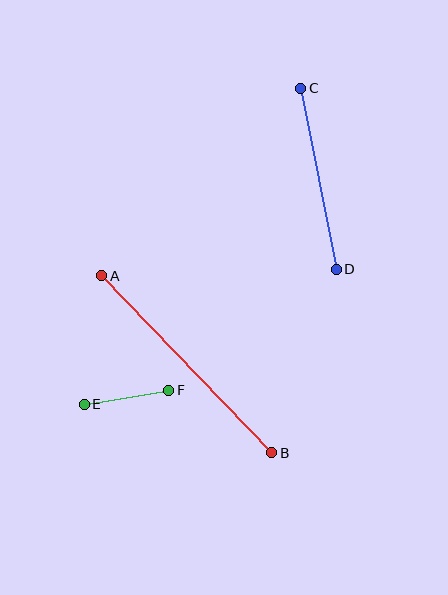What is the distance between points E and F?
The distance is approximately 85 pixels.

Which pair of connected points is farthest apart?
Points A and B are farthest apart.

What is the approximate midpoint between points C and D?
The midpoint is at approximately (318, 179) pixels.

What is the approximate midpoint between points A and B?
The midpoint is at approximately (187, 364) pixels.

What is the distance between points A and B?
The distance is approximately 245 pixels.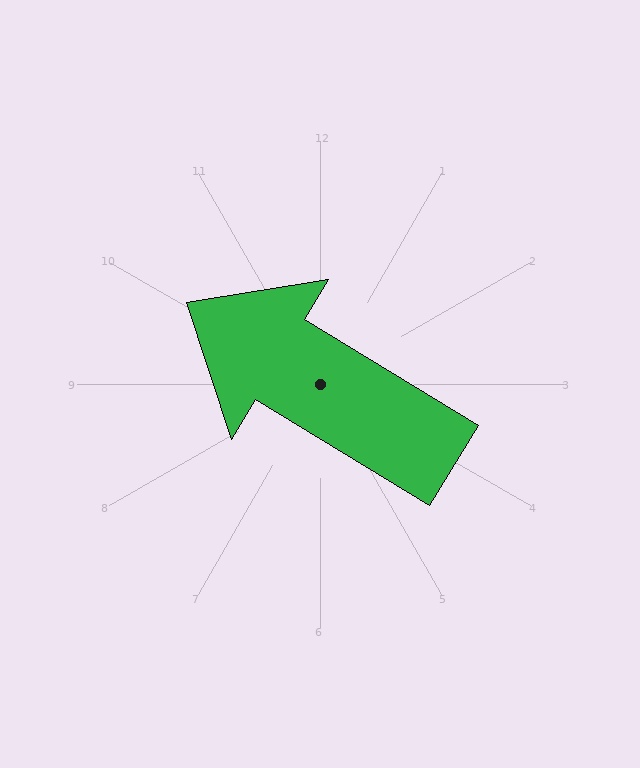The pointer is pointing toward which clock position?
Roughly 10 o'clock.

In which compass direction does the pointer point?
Northwest.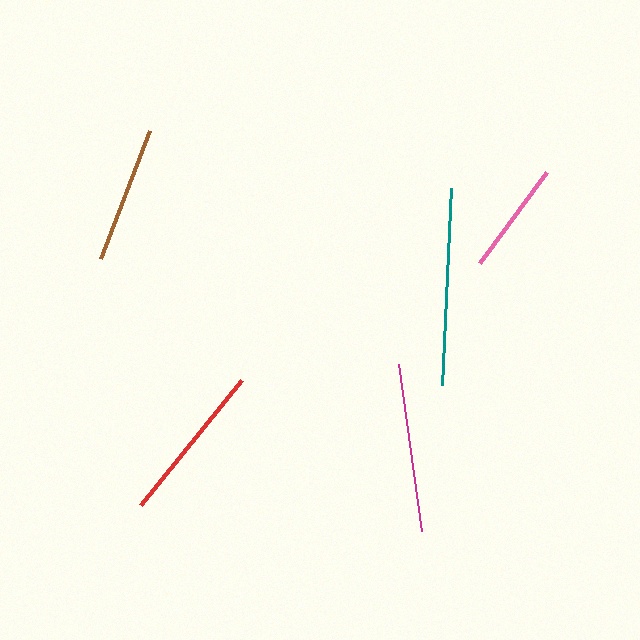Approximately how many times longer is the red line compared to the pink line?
The red line is approximately 1.4 times the length of the pink line.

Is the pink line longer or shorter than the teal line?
The teal line is longer than the pink line.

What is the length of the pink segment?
The pink segment is approximately 113 pixels long.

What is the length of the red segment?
The red segment is approximately 160 pixels long.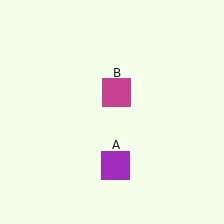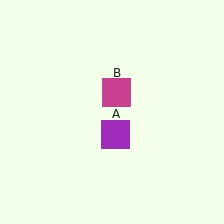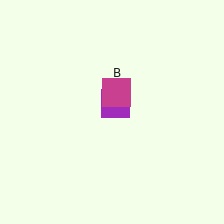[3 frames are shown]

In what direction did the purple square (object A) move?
The purple square (object A) moved up.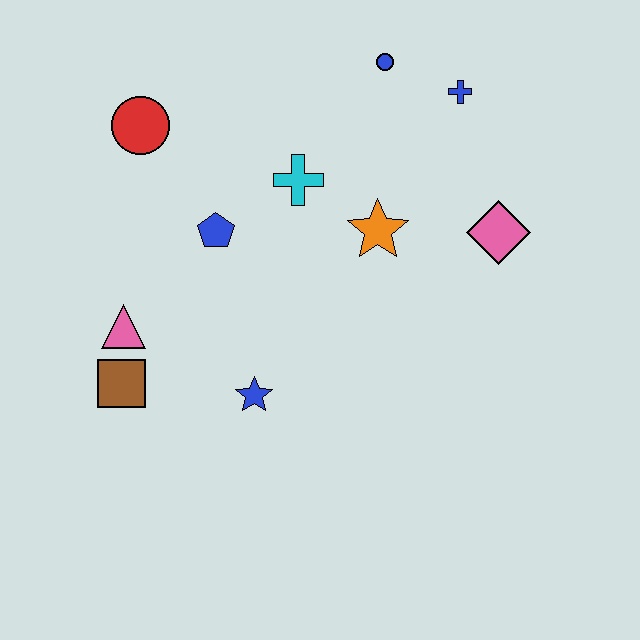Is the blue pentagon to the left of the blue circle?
Yes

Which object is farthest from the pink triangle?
The blue cross is farthest from the pink triangle.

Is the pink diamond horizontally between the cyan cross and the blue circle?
No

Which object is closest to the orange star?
The cyan cross is closest to the orange star.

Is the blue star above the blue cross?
No